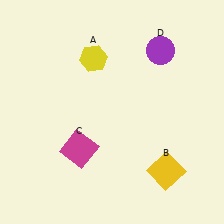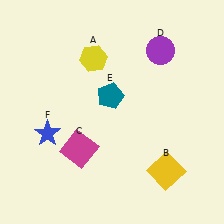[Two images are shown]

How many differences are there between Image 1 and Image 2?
There are 2 differences between the two images.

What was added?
A teal pentagon (E), a blue star (F) were added in Image 2.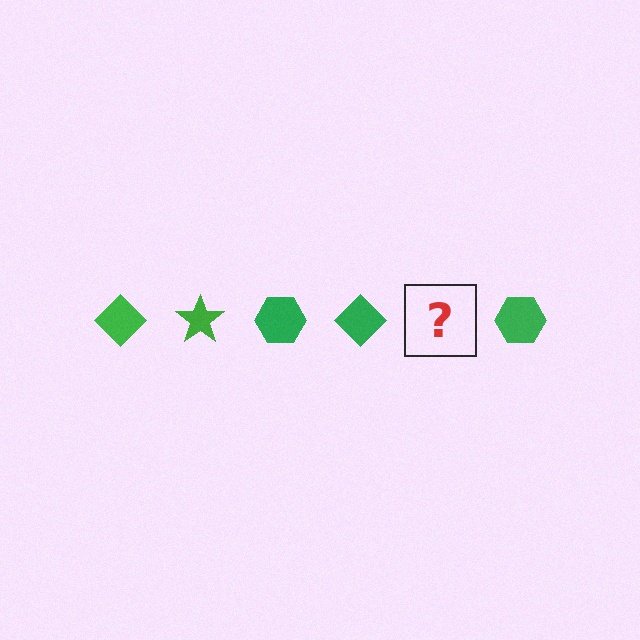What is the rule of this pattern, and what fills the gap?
The rule is that the pattern cycles through diamond, star, hexagon shapes in green. The gap should be filled with a green star.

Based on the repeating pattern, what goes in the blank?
The blank should be a green star.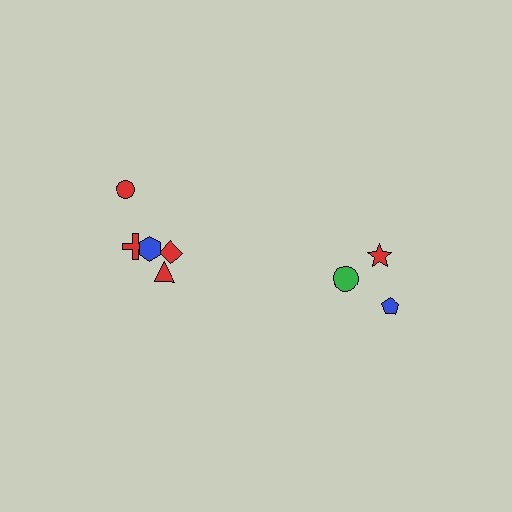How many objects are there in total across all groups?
There are 8 objects.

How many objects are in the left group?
There are 5 objects.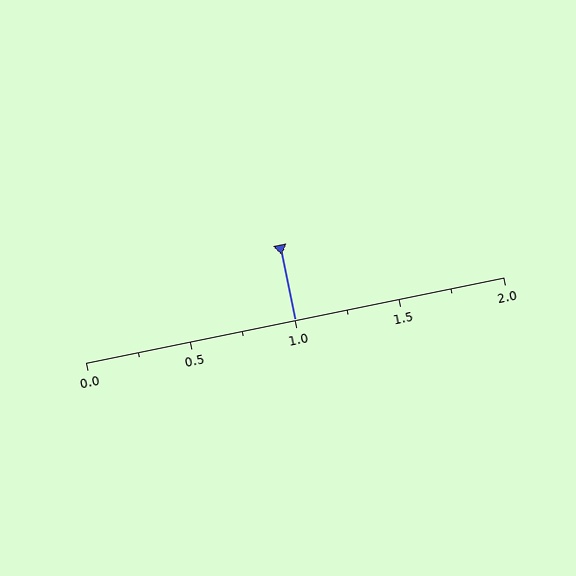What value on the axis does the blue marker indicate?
The marker indicates approximately 1.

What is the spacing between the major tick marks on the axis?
The major ticks are spaced 0.5 apart.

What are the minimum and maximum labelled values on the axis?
The axis runs from 0.0 to 2.0.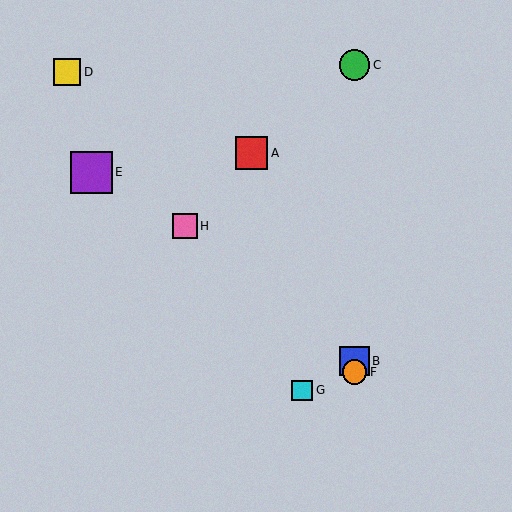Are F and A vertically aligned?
No, F is at x≈355 and A is at x≈252.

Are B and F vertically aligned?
Yes, both are at x≈355.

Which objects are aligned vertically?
Objects B, C, F are aligned vertically.